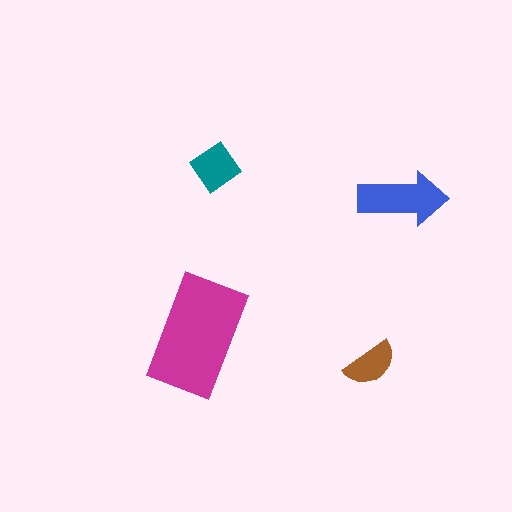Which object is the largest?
The magenta rectangle.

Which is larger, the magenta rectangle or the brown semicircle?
The magenta rectangle.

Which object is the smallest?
The brown semicircle.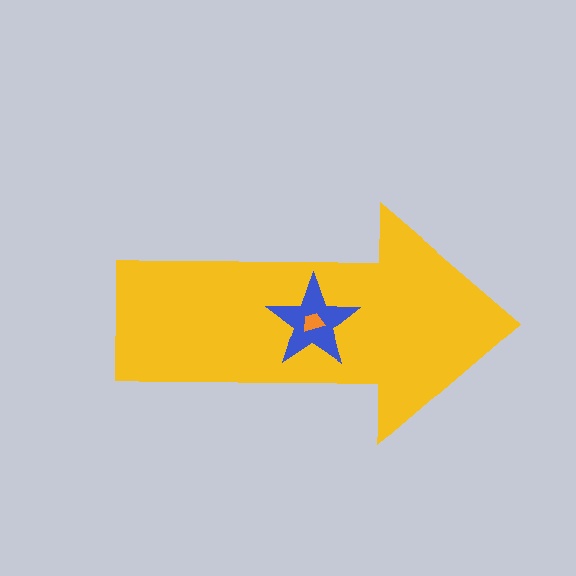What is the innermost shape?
The orange trapezoid.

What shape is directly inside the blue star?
The orange trapezoid.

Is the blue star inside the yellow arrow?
Yes.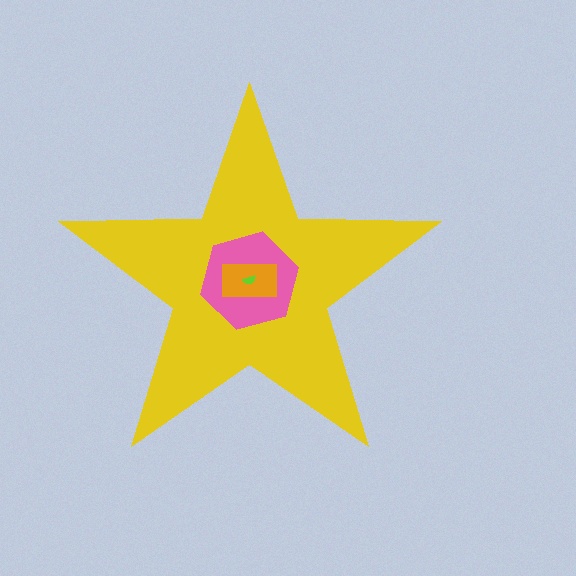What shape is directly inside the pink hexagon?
The orange rectangle.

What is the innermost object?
The lime semicircle.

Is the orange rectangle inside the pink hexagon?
Yes.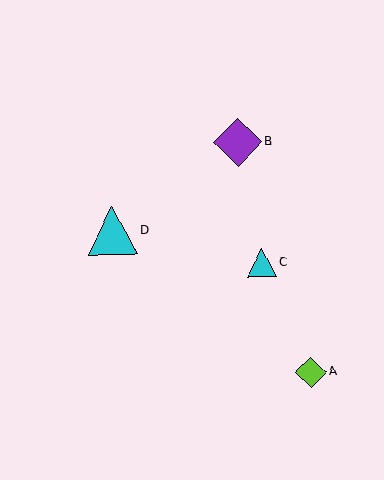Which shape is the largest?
The cyan triangle (labeled D) is the largest.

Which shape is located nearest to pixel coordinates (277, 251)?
The cyan triangle (labeled C) at (262, 263) is nearest to that location.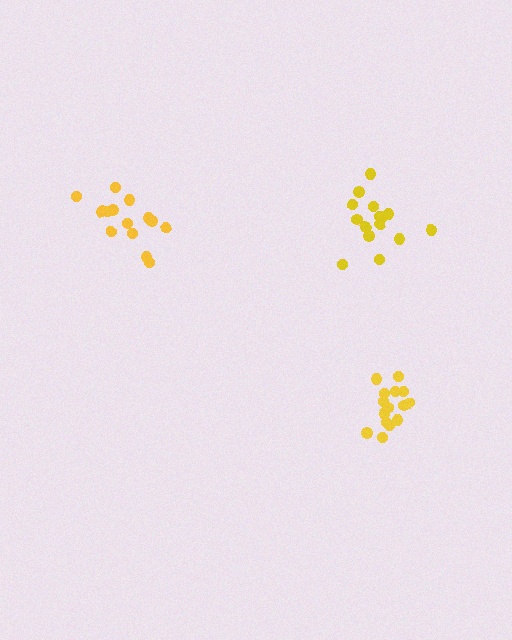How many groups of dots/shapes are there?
There are 3 groups.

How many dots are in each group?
Group 1: 15 dots, Group 2: 14 dots, Group 3: 15 dots (44 total).